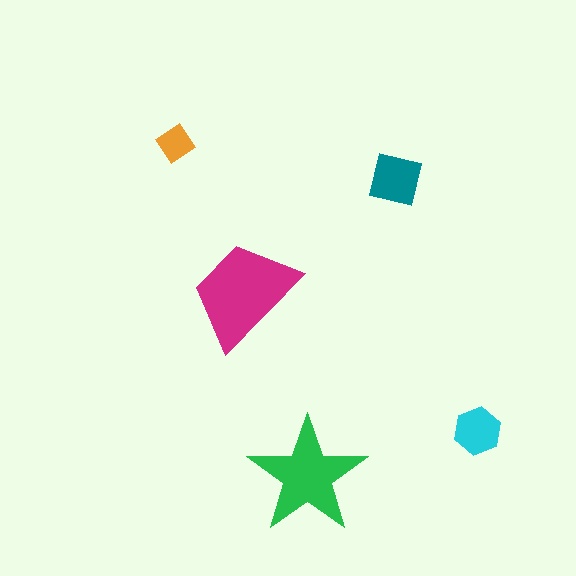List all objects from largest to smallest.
The magenta trapezoid, the green star, the teal square, the cyan hexagon, the orange diamond.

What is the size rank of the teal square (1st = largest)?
3rd.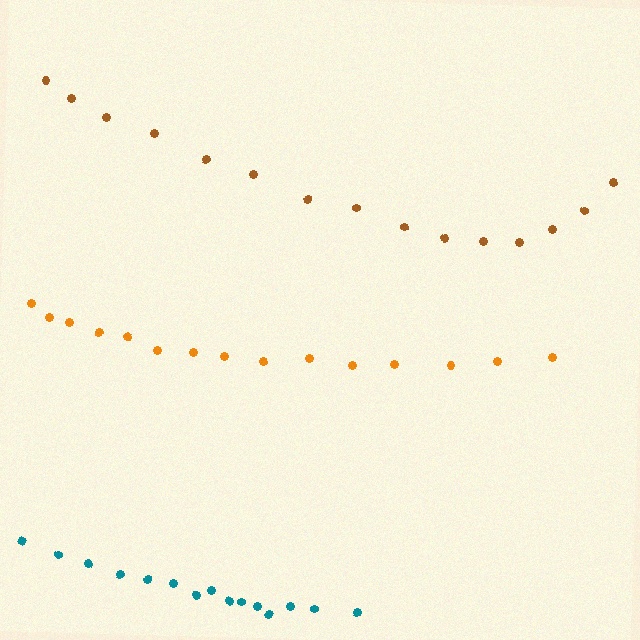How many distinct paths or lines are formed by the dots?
There are 3 distinct paths.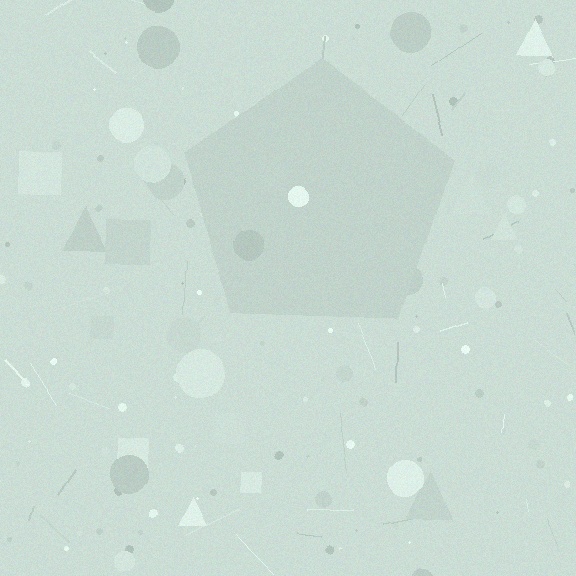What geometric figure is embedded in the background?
A pentagon is embedded in the background.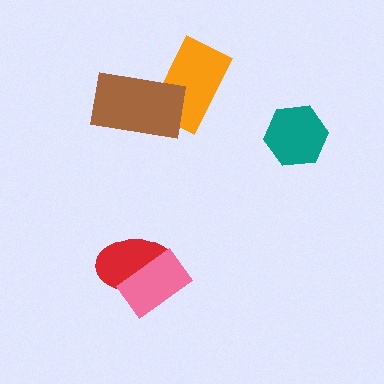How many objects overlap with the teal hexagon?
0 objects overlap with the teal hexagon.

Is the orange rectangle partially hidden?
Yes, it is partially covered by another shape.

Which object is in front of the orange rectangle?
The brown rectangle is in front of the orange rectangle.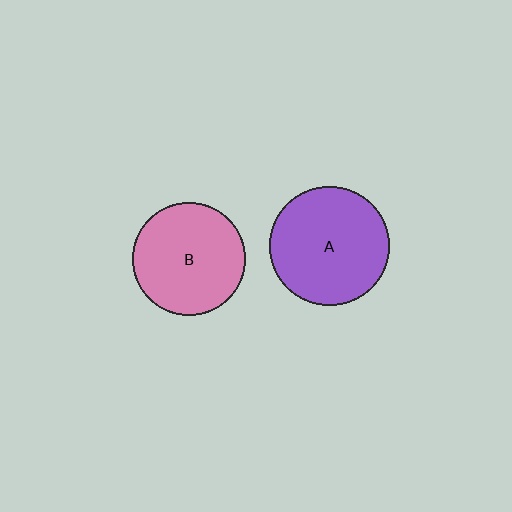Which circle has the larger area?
Circle A (purple).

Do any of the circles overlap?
No, none of the circles overlap.